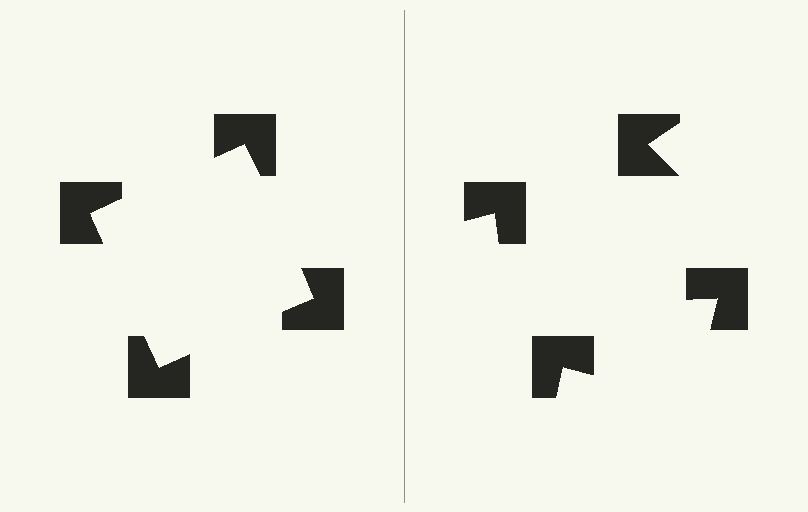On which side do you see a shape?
An illusory square appears on the left side. On the right side the wedge cuts are rotated, so no coherent shape forms.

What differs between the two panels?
The notched squares are positioned identically on both sides; only the wedge orientations differ. On the left they align to a square; on the right they are misaligned.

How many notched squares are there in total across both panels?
8 — 4 on each side.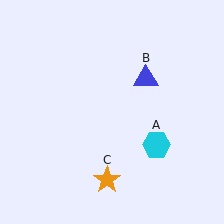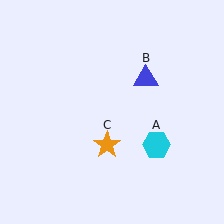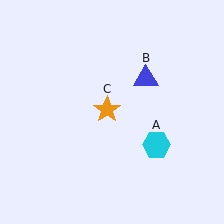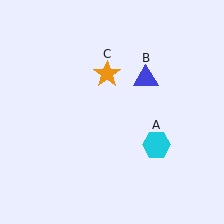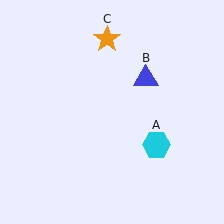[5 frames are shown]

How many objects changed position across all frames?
1 object changed position: orange star (object C).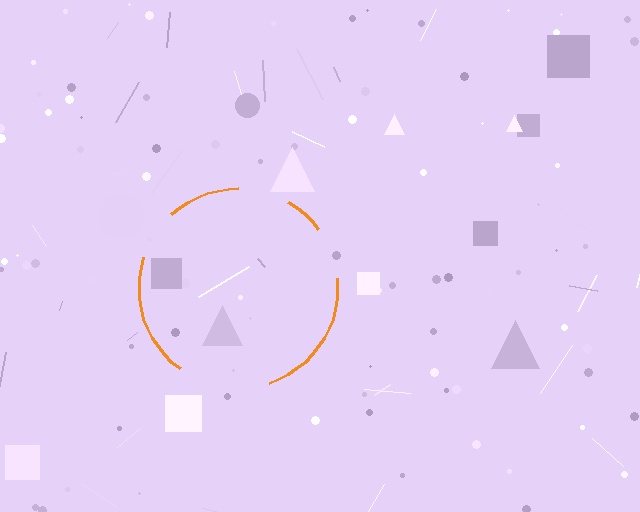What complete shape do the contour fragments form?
The contour fragments form a circle.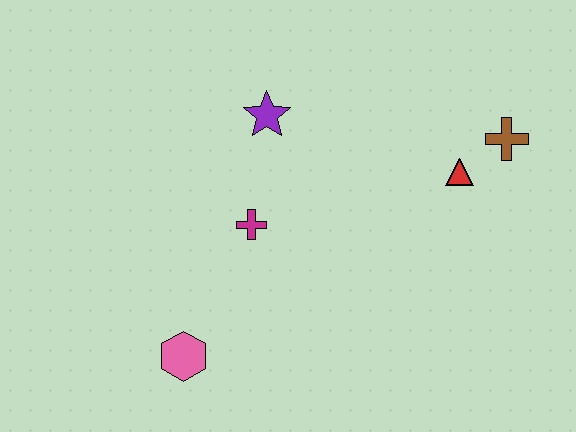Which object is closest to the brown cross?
The red triangle is closest to the brown cross.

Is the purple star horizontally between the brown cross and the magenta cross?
Yes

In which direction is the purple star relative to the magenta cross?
The purple star is above the magenta cross.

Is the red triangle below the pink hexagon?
No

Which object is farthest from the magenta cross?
The brown cross is farthest from the magenta cross.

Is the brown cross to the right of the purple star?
Yes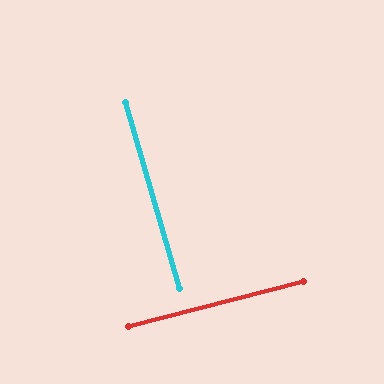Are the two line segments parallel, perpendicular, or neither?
Perpendicular — they meet at approximately 88°.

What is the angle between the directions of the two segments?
Approximately 88 degrees.